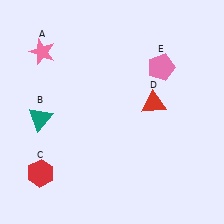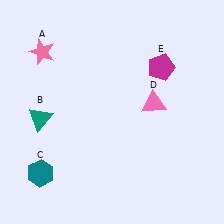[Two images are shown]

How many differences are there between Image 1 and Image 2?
There are 3 differences between the two images.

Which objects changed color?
C changed from red to teal. D changed from red to pink. E changed from pink to magenta.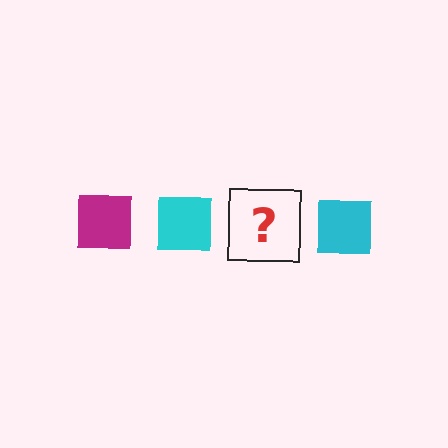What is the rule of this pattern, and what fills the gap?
The rule is that the pattern cycles through magenta, cyan squares. The gap should be filled with a magenta square.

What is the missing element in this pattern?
The missing element is a magenta square.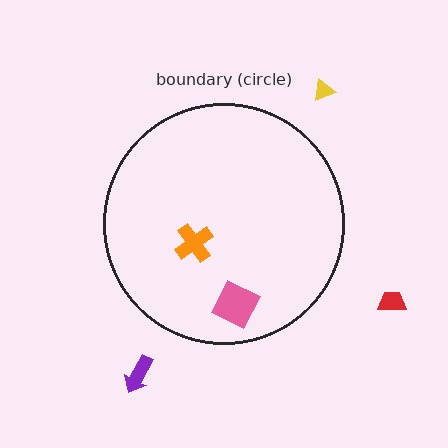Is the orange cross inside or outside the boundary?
Inside.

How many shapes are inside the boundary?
2 inside, 3 outside.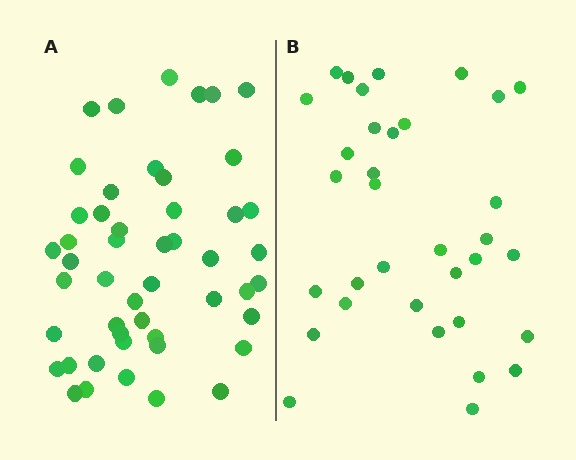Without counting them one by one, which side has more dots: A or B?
Region A (the left region) has more dots.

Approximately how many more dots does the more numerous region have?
Region A has approximately 15 more dots than region B.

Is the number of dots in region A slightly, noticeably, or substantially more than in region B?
Region A has noticeably more, but not dramatically so. The ratio is roughly 1.4 to 1.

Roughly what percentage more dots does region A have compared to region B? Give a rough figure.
About 45% more.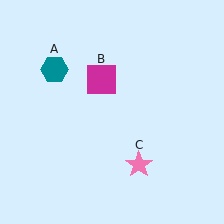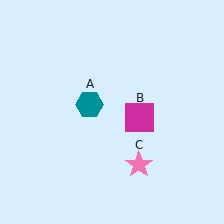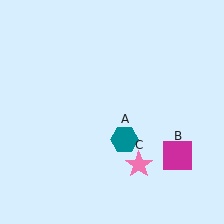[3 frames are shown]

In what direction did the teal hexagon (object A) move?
The teal hexagon (object A) moved down and to the right.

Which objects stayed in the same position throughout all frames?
Pink star (object C) remained stationary.